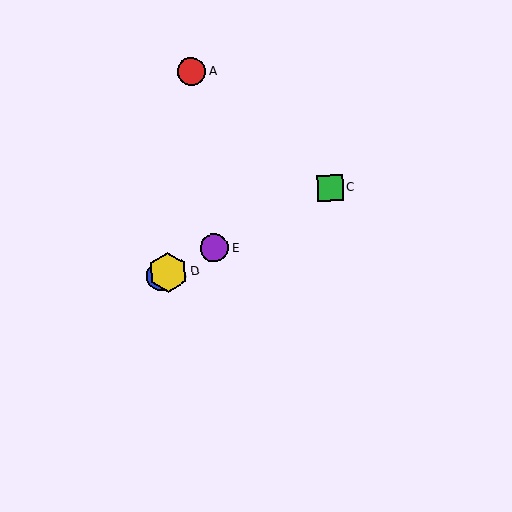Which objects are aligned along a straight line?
Objects B, C, D, E are aligned along a straight line.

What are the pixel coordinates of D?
Object D is at (168, 272).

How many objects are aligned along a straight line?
4 objects (B, C, D, E) are aligned along a straight line.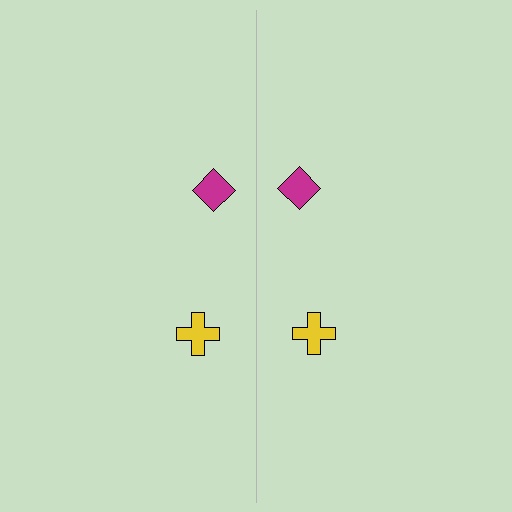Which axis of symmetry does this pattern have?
The pattern has a vertical axis of symmetry running through the center of the image.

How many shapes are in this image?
There are 4 shapes in this image.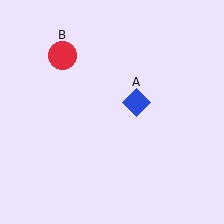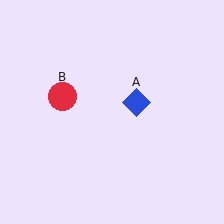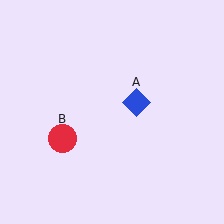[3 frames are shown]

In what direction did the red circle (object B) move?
The red circle (object B) moved down.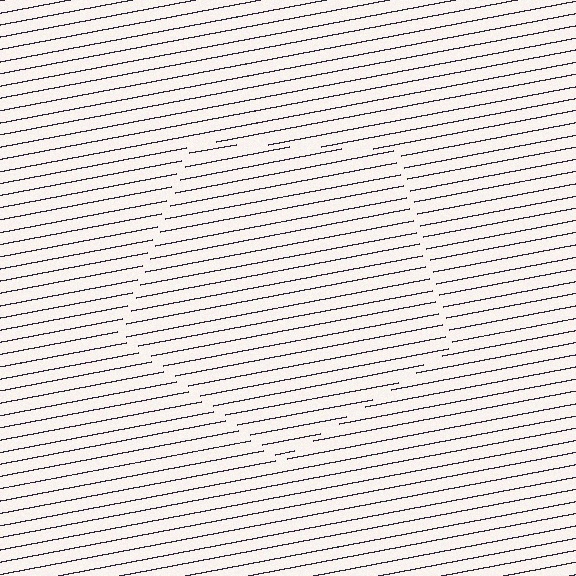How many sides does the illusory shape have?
5 sides — the line-ends trace a pentagon.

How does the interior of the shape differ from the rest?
The interior of the shape contains the same grating, shifted by half a period — the contour is defined by the phase discontinuity where line-ends from the inner and outer gratings abut.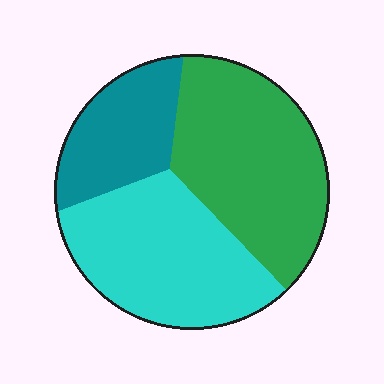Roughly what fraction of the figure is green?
Green takes up about two fifths (2/5) of the figure.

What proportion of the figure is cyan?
Cyan covers around 40% of the figure.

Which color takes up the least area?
Teal, at roughly 20%.